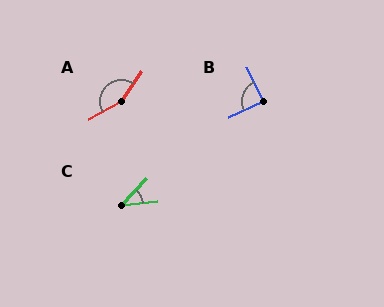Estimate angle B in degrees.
Approximately 88 degrees.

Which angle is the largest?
A, at approximately 153 degrees.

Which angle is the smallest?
C, at approximately 41 degrees.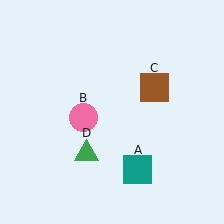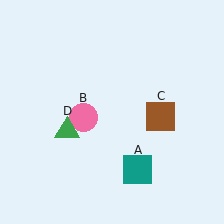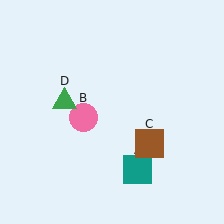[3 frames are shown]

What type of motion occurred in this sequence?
The brown square (object C), green triangle (object D) rotated clockwise around the center of the scene.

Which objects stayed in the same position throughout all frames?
Teal square (object A) and pink circle (object B) remained stationary.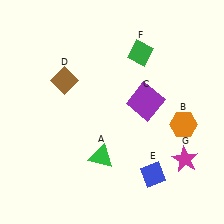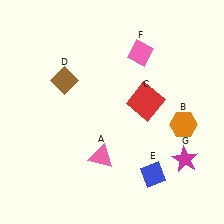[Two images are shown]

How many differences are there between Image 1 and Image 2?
There are 3 differences between the two images.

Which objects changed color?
A changed from green to pink. C changed from purple to red. F changed from green to pink.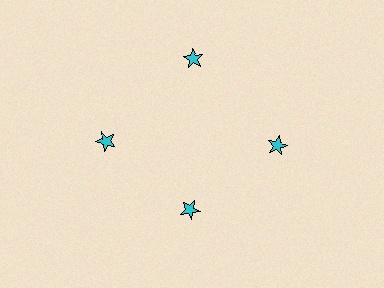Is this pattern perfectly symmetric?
No. The 4 cyan stars are arranged in a ring, but one element near the 6 o'clock position is pulled inward toward the center, breaking the 4-fold rotational symmetry.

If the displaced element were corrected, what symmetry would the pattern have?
It would have 4-fold rotational symmetry — the pattern would map onto itself every 90 degrees.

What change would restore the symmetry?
The symmetry would be restored by moving it outward, back onto the ring so that all 4 stars sit at equal angles and equal distance from the center.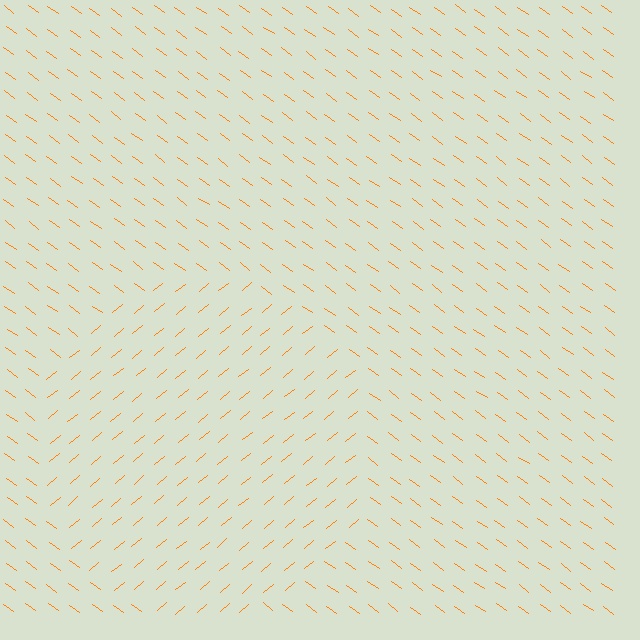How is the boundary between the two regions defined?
The boundary is defined purely by a change in line orientation (approximately 75 degrees difference). All lines are the same color and thickness.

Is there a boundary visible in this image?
Yes, there is a texture boundary formed by a change in line orientation.